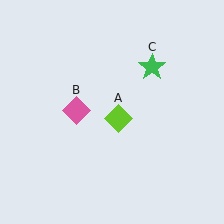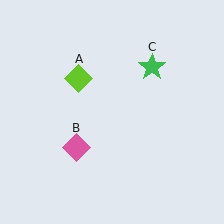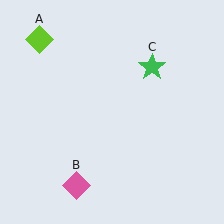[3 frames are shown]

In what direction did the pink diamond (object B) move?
The pink diamond (object B) moved down.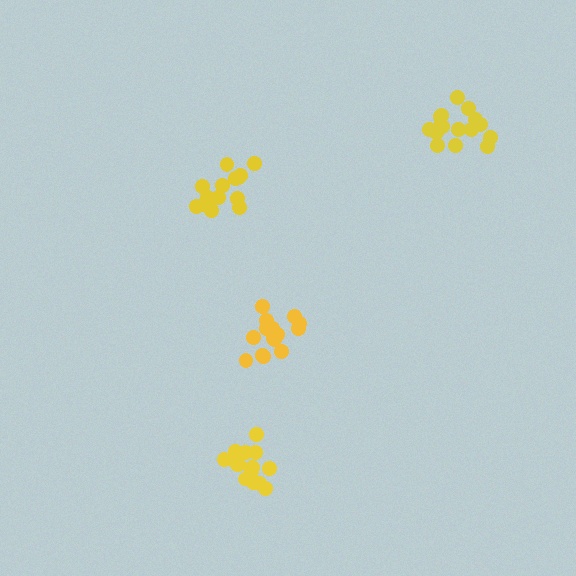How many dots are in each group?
Group 1: 16 dots, Group 2: 16 dots, Group 3: 16 dots, Group 4: 14 dots (62 total).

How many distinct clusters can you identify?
There are 4 distinct clusters.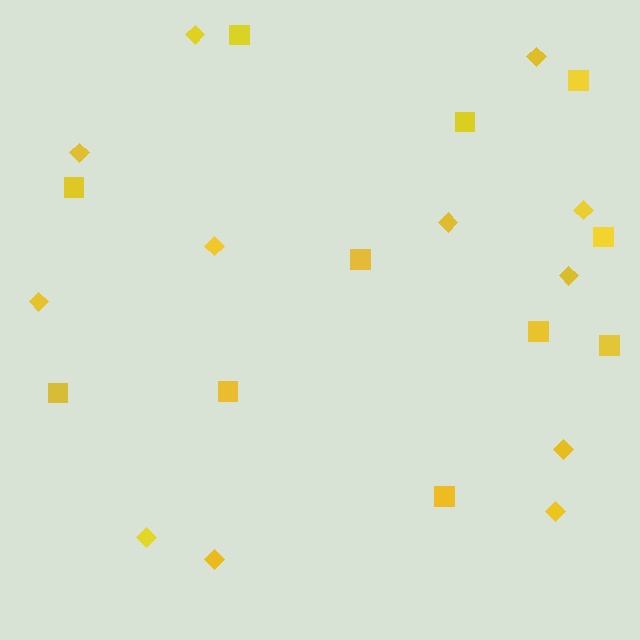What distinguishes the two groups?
There are 2 groups: one group of squares (11) and one group of diamonds (12).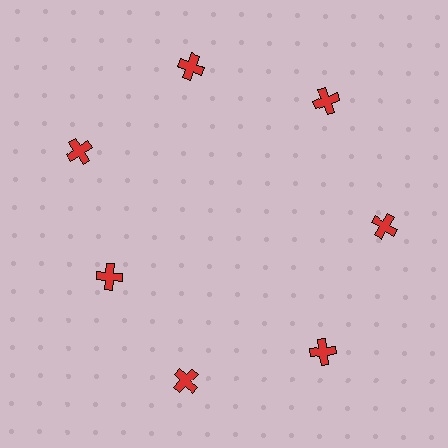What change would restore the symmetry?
The symmetry would be restored by moving it outward, back onto the ring so that all 7 crosses sit at equal angles and equal distance from the center.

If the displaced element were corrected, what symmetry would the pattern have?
It would have 7-fold rotational symmetry — the pattern would map onto itself every 51 degrees.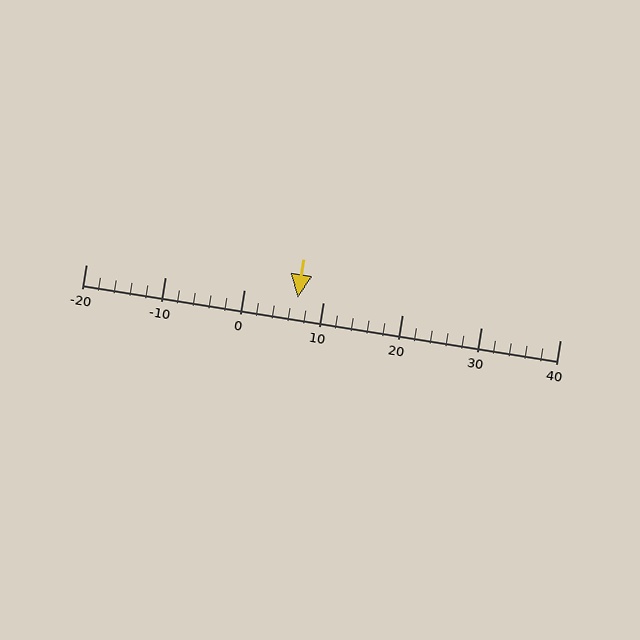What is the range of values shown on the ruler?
The ruler shows values from -20 to 40.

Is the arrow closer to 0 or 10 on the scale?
The arrow is closer to 10.